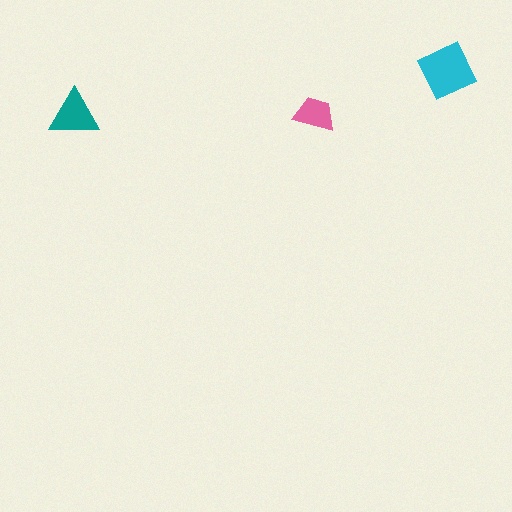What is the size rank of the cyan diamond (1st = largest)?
1st.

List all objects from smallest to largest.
The pink trapezoid, the teal triangle, the cyan diamond.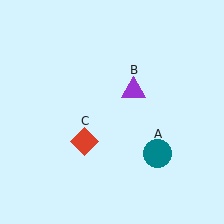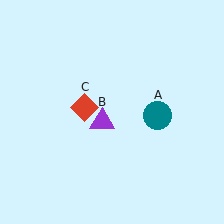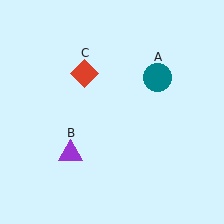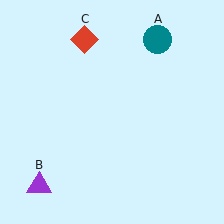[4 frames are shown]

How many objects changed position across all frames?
3 objects changed position: teal circle (object A), purple triangle (object B), red diamond (object C).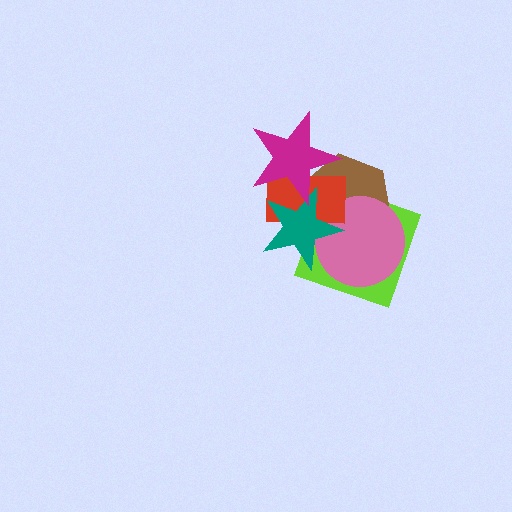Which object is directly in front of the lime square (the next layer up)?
The brown hexagon is directly in front of the lime square.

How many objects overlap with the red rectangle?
5 objects overlap with the red rectangle.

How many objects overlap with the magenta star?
3 objects overlap with the magenta star.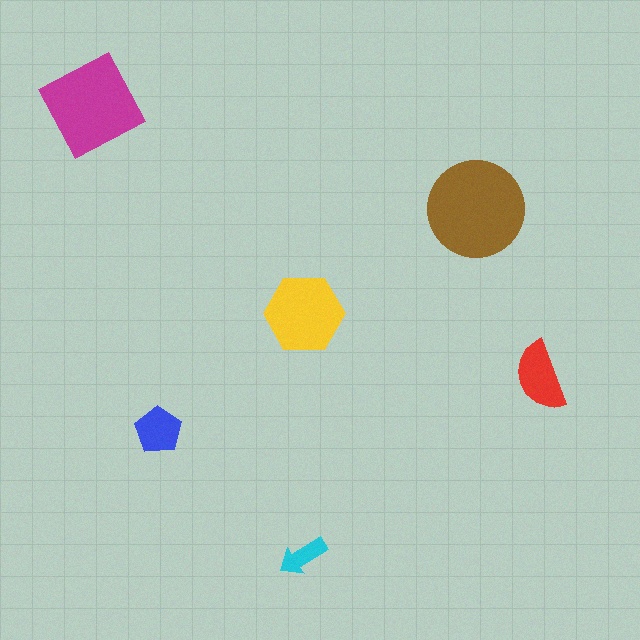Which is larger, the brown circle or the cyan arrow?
The brown circle.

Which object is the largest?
The brown circle.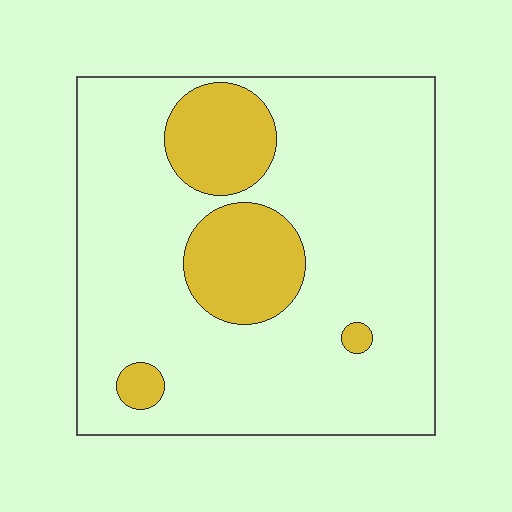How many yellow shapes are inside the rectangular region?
4.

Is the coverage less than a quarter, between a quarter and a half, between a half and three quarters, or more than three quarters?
Less than a quarter.